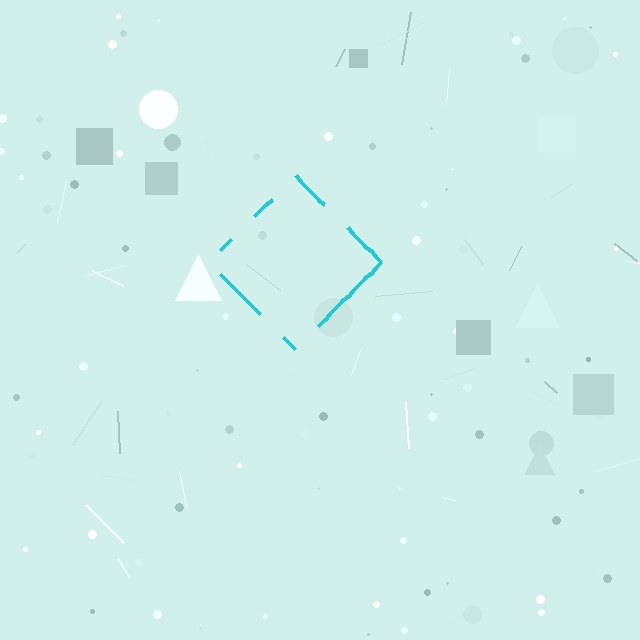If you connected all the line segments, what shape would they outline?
They would outline a diamond.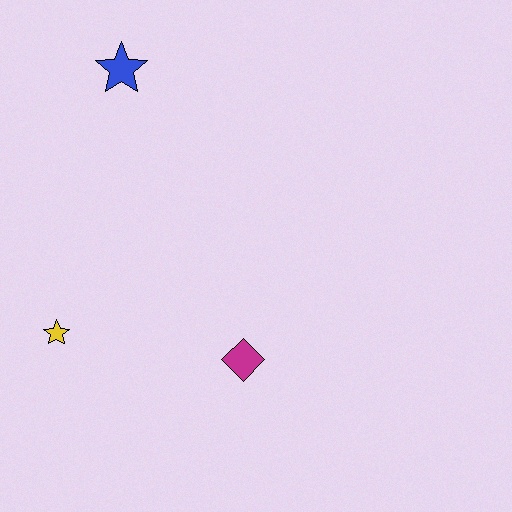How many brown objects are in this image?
There are no brown objects.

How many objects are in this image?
There are 3 objects.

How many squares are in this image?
There are no squares.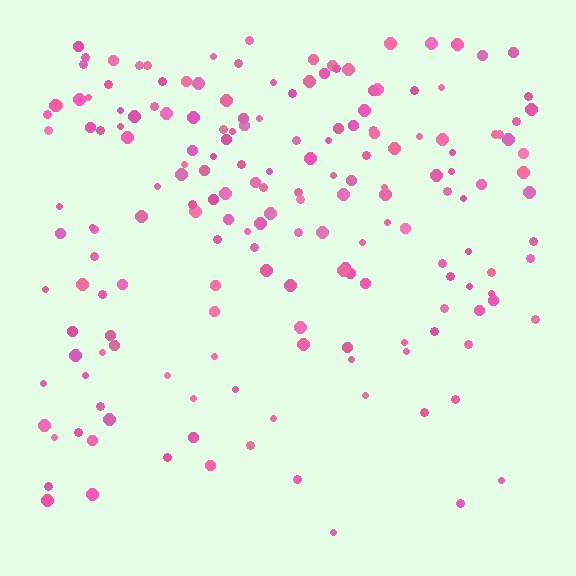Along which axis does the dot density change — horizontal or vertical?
Vertical.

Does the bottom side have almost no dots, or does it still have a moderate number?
Still a moderate number, just noticeably fewer than the top.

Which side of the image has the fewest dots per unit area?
The bottom.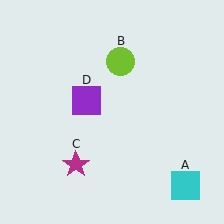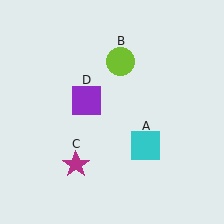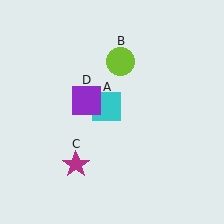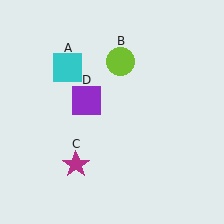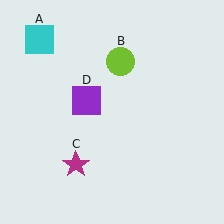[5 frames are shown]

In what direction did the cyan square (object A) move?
The cyan square (object A) moved up and to the left.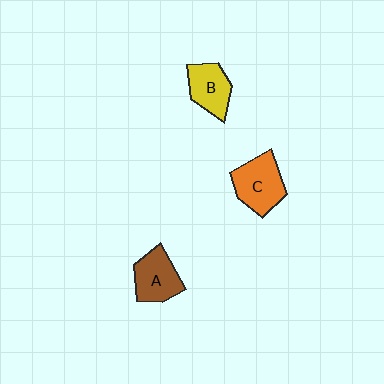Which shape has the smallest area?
Shape B (yellow).